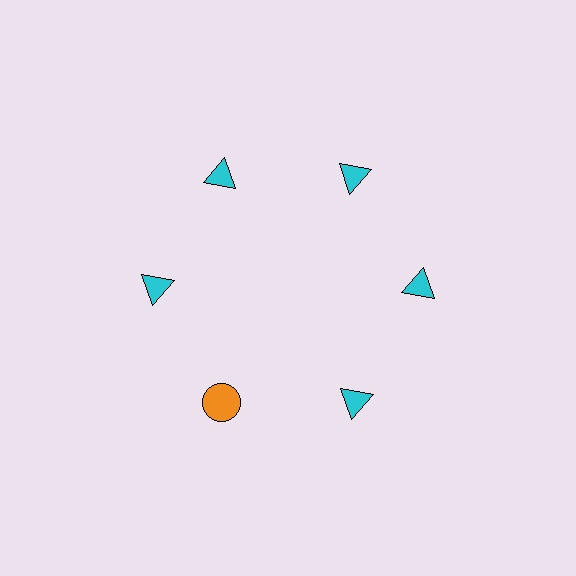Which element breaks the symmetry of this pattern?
The orange circle at roughly the 7 o'clock position breaks the symmetry. All other shapes are cyan triangles.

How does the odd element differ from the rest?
It differs in both color (orange instead of cyan) and shape (circle instead of triangle).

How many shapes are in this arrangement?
There are 6 shapes arranged in a ring pattern.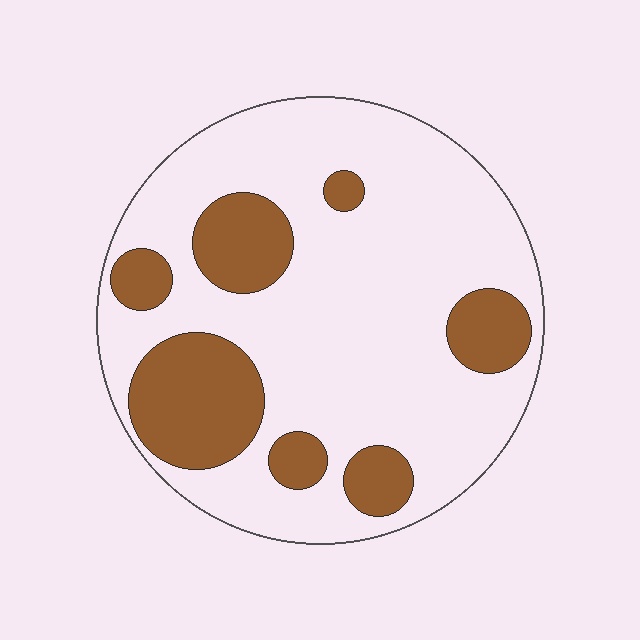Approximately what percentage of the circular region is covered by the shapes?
Approximately 25%.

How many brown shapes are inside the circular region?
7.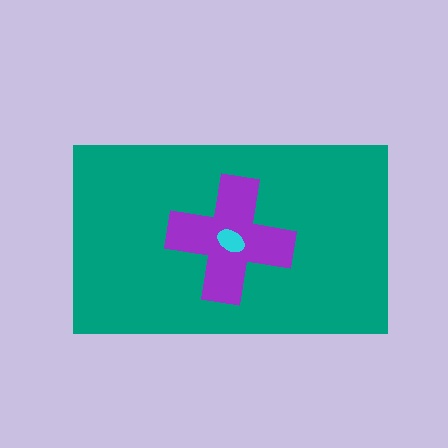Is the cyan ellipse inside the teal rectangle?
Yes.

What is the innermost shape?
The cyan ellipse.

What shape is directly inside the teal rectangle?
The purple cross.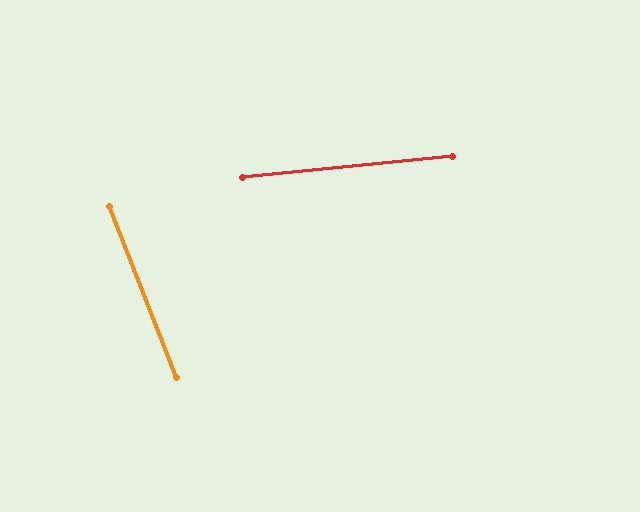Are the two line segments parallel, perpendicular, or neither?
Neither parallel nor perpendicular — they differ by about 75°.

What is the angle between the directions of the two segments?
Approximately 75 degrees.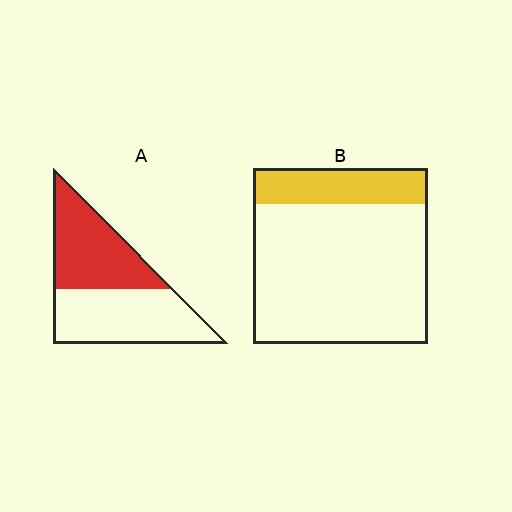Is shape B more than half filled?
No.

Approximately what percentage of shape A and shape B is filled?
A is approximately 45% and B is approximately 20%.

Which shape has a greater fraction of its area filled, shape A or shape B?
Shape A.